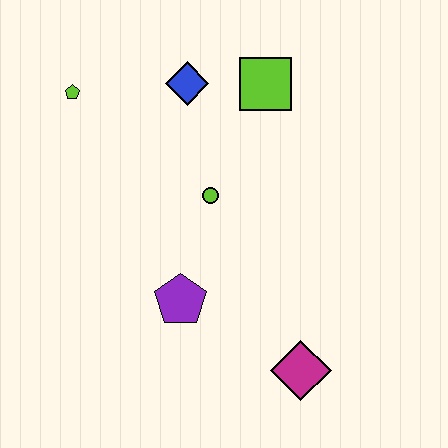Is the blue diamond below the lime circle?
No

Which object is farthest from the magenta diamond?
The lime pentagon is farthest from the magenta diamond.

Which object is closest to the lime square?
The blue diamond is closest to the lime square.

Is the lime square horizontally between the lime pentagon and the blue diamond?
No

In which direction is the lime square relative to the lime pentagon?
The lime square is to the right of the lime pentagon.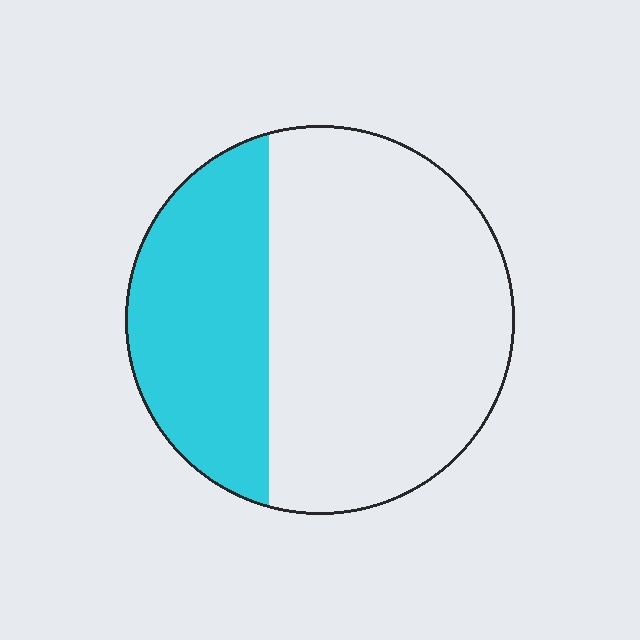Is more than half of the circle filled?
No.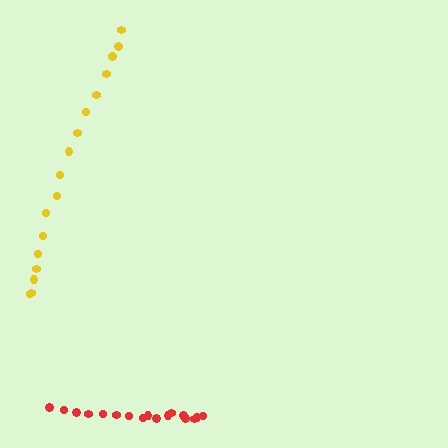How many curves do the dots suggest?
There are 2 distinct paths.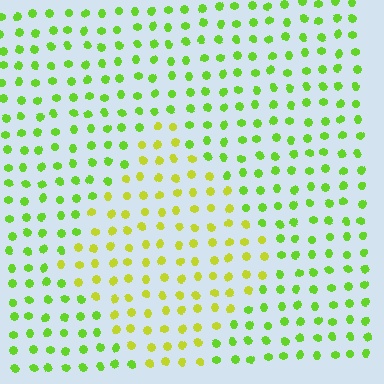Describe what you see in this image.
The image is filled with small lime elements in a uniform arrangement. A diamond-shaped region is visible where the elements are tinted to a slightly different hue, forming a subtle color boundary.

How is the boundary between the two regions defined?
The boundary is defined purely by a slight shift in hue (about 32 degrees). Spacing, size, and orientation are identical on both sides.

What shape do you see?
I see a diamond.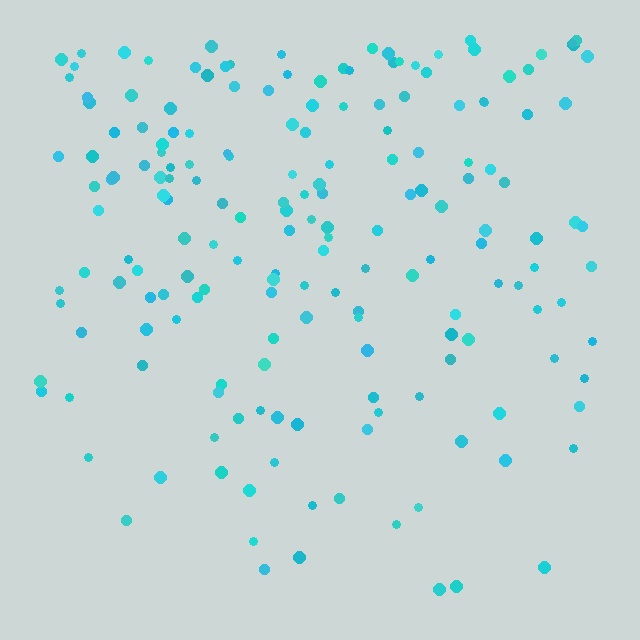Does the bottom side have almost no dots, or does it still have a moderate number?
Still a moderate number, just noticeably fewer than the top.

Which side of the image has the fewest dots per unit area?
The bottom.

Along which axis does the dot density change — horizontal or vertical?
Vertical.